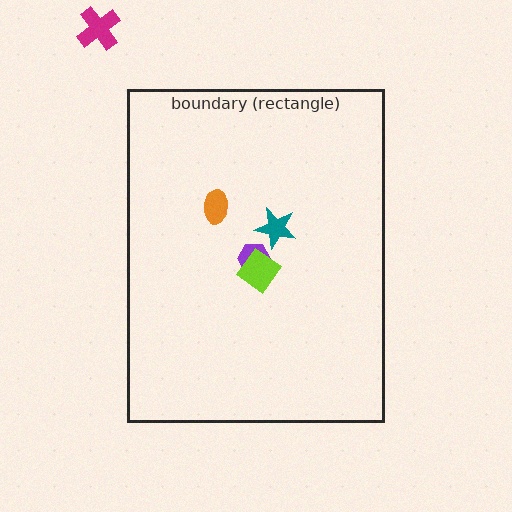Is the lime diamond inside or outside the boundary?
Inside.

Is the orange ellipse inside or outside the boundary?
Inside.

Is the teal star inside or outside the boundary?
Inside.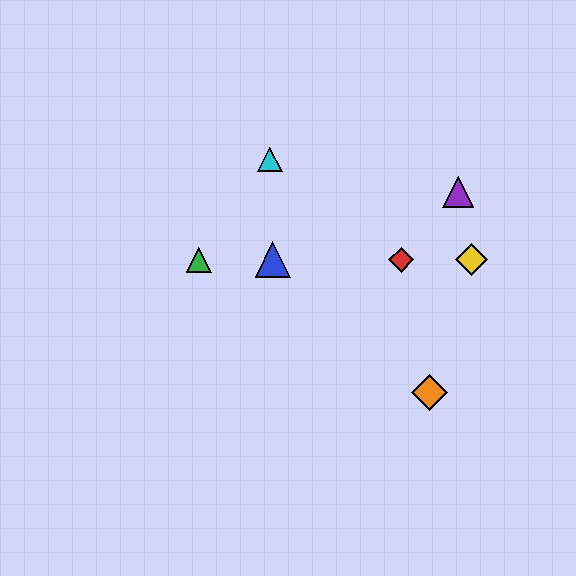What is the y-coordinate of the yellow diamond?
The yellow diamond is at y≈260.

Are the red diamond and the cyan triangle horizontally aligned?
No, the red diamond is at y≈260 and the cyan triangle is at y≈160.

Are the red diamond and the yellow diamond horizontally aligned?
Yes, both are at y≈260.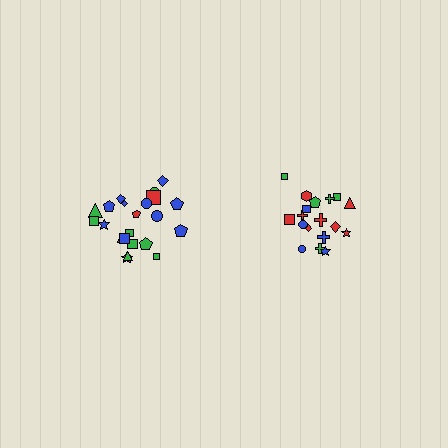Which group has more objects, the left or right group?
The left group.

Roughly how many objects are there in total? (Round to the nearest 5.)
Roughly 40 objects in total.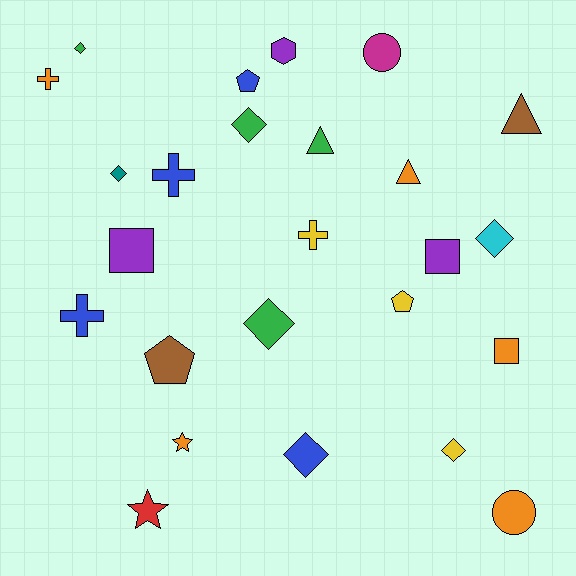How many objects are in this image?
There are 25 objects.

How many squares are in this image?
There are 3 squares.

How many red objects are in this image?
There is 1 red object.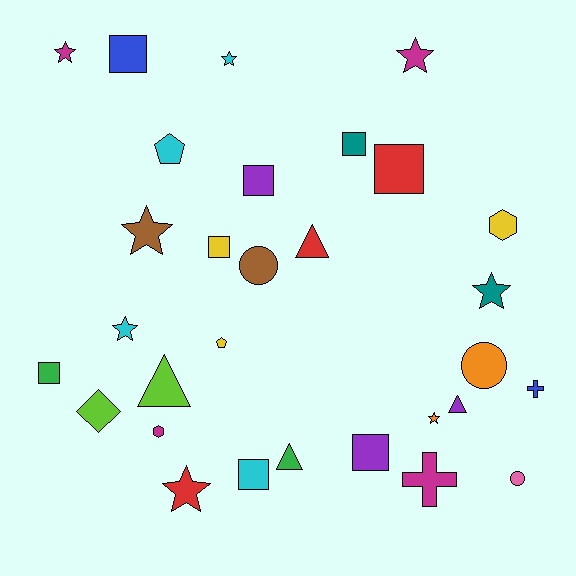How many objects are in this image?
There are 30 objects.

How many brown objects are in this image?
There are 2 brown objects.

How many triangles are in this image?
There are 4 triangles.